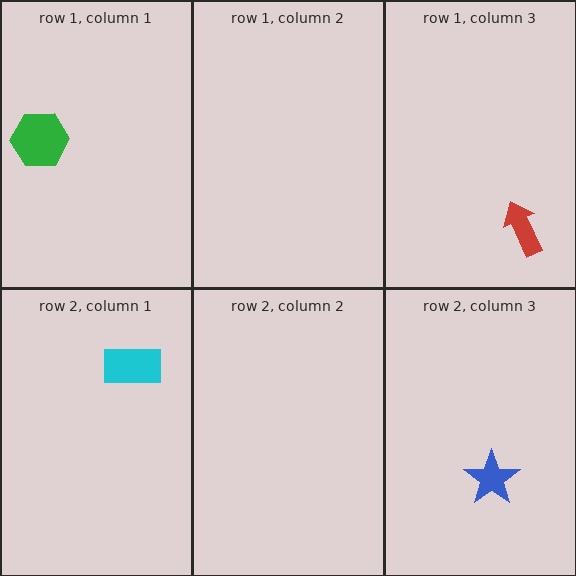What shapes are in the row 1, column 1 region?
The green hexagon.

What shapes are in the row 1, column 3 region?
The red arrow.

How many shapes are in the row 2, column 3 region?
1.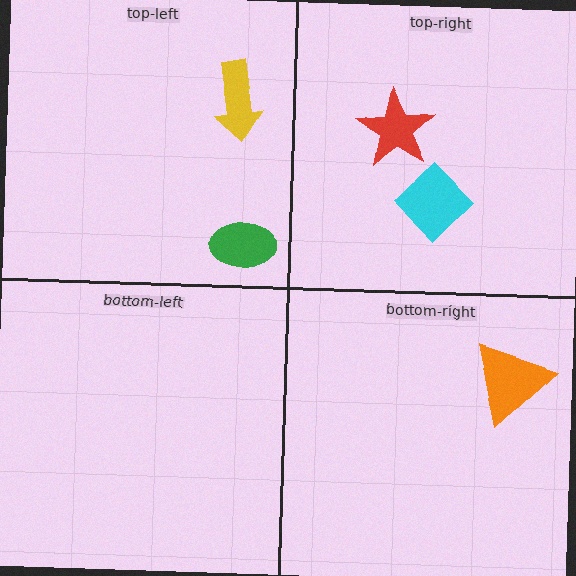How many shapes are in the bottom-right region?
1.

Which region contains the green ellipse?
The top-left region.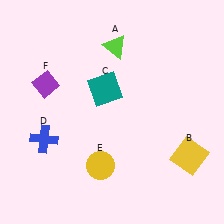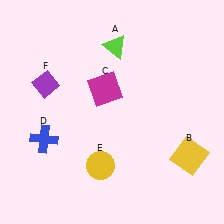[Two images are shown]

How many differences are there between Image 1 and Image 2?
There is 1 difference between the two images.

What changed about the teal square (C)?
In Image 1, C is teal. In Image 2, it changed to magenta.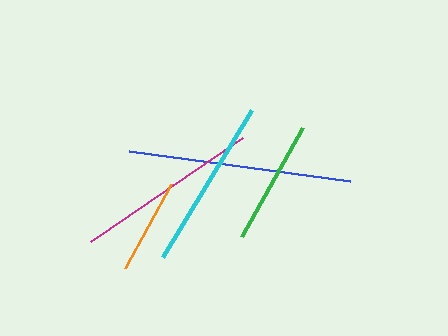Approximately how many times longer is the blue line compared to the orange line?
The blue line is approximately 2.3 times the length of the orange line.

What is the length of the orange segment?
The orange segment is approximately 96 pixels long.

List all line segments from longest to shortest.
From longest to shortest: blue, magenta, cyan, green, orange.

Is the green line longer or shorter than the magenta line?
The magenta line is longer than the green line.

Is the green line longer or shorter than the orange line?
The green line is longer than the orange line.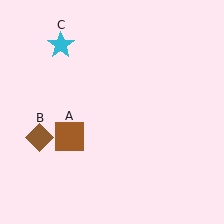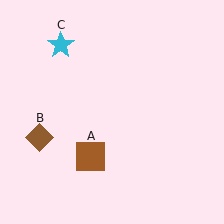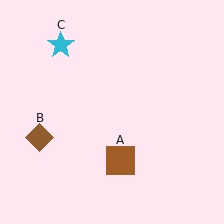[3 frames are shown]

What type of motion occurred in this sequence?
The brown square (object A) rotated counterclockwise around the center of the scene.